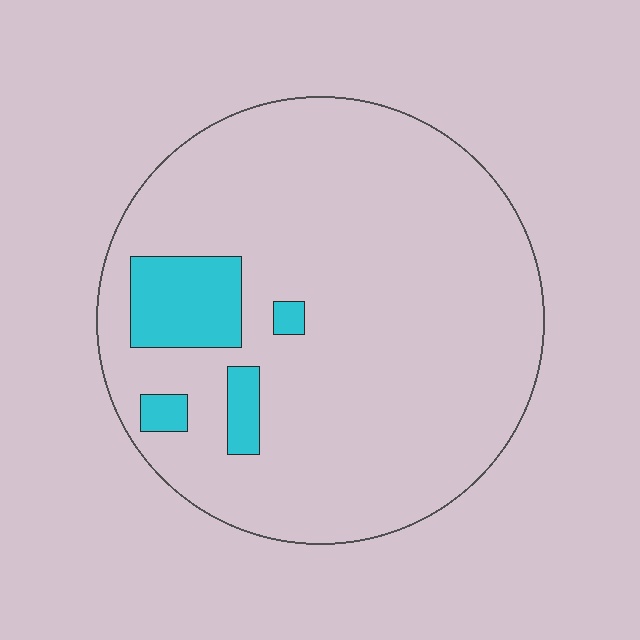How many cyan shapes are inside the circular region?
4.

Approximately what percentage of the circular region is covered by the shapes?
Approximately 10%.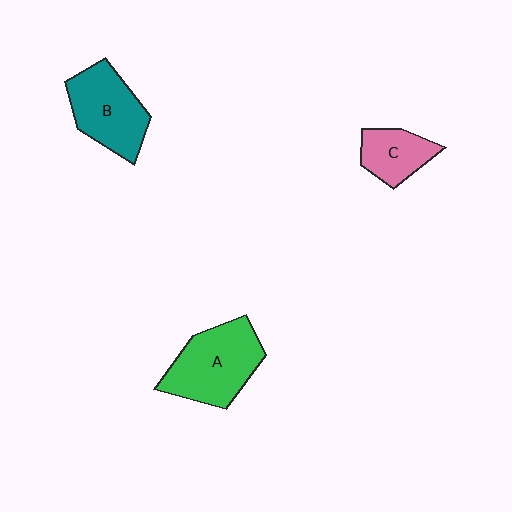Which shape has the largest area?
Shape A (green).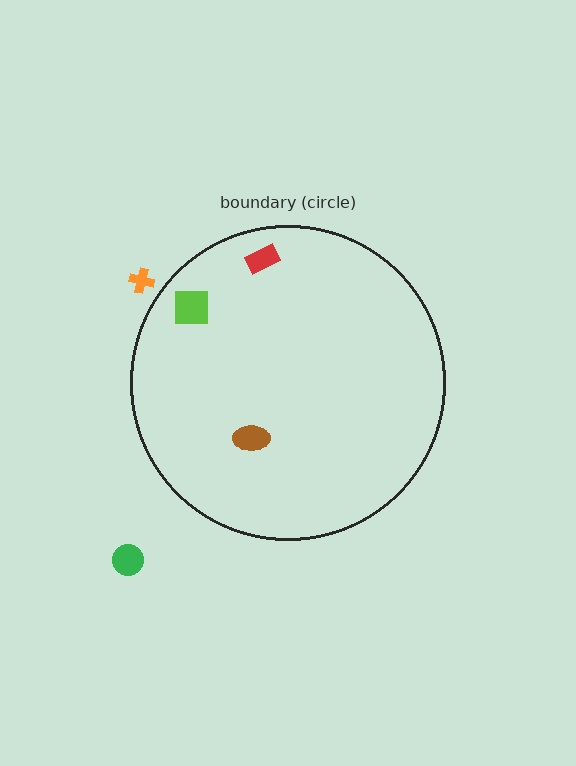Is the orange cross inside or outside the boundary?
Outside.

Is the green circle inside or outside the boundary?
Outside.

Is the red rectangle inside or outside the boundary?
Inside.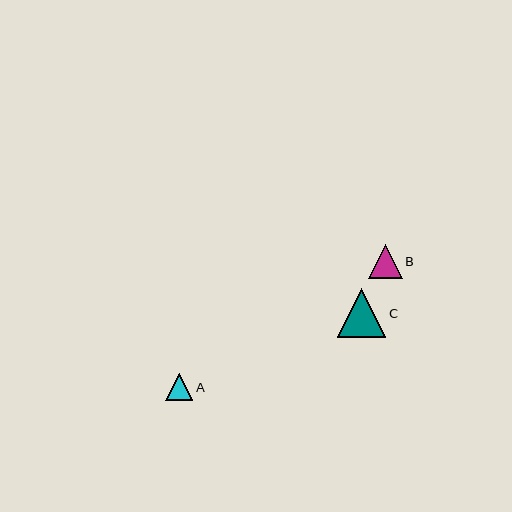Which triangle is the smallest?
Triangle A is the smallest with a size of approximately 27 pixels.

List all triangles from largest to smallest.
From largest to smallest: C, B, A.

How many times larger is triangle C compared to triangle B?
Triangle C is approximately 1.4 times the size of triangle B.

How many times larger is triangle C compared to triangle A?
Triangle C is approximately 1.8 times the size of triangle A.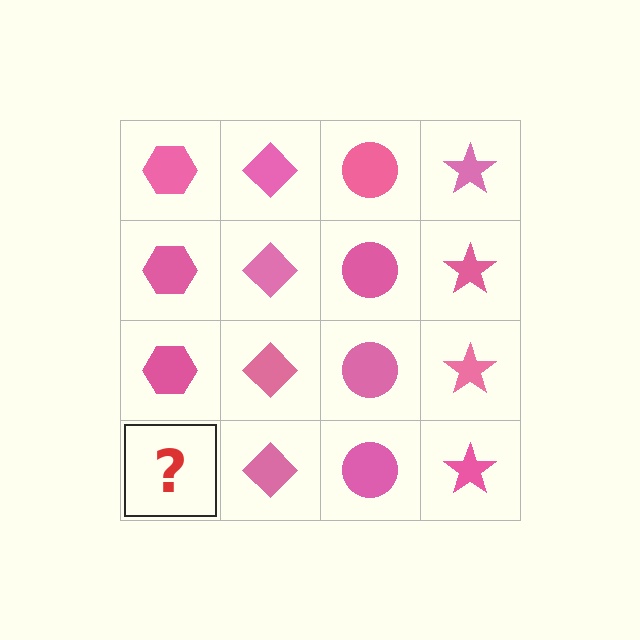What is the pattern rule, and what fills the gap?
The rule is that each column has a consistent shape. The gap should be filled with a pink hexagon.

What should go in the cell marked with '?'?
The missing cell should contain a pink hexagon.